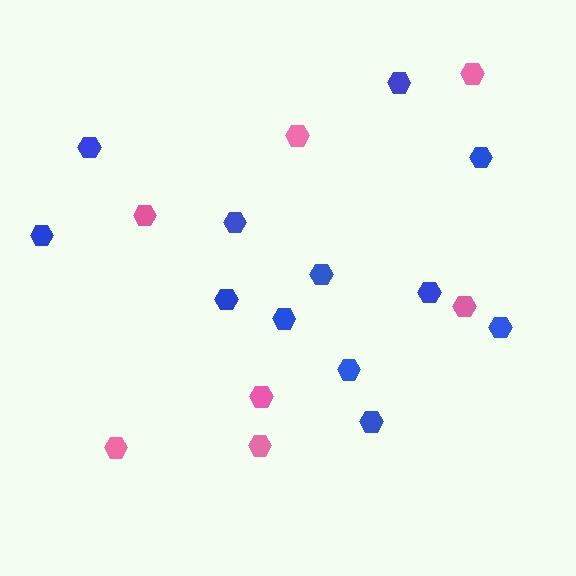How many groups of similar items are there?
There are 2 groups: one group of pink hexagons (7) and one group of blue hexagons (12).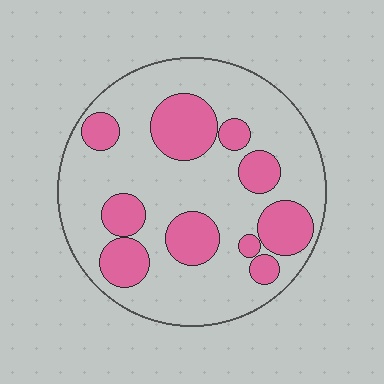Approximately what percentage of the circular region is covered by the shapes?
Approximately 30%.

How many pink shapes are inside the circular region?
10.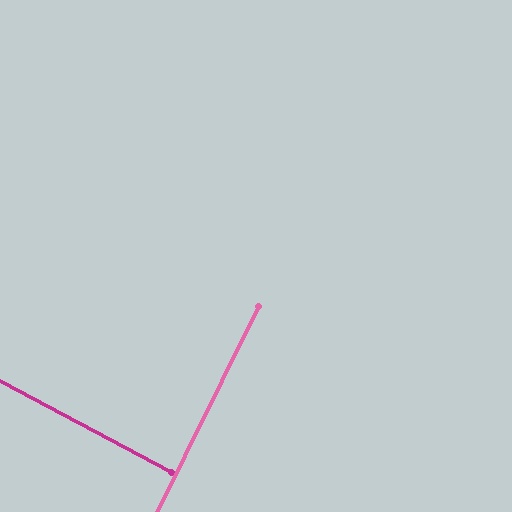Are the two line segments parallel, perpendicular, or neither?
Perpendicular — they meet at approximately 89°.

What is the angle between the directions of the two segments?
Approximately 89 degrees.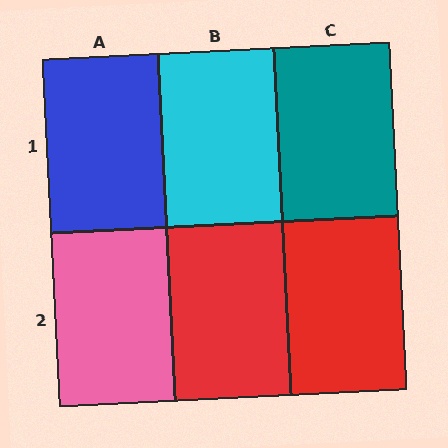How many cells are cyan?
1 cell is cyan.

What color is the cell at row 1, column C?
Teal.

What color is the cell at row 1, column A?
Blue.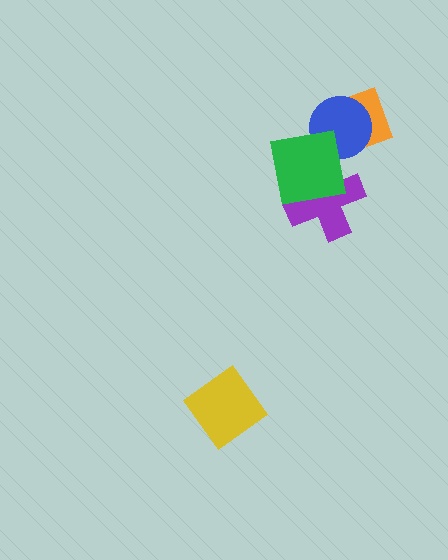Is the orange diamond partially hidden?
Yes, it is partially covered by another shape.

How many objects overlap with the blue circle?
2 objects overlap with the blue circle.